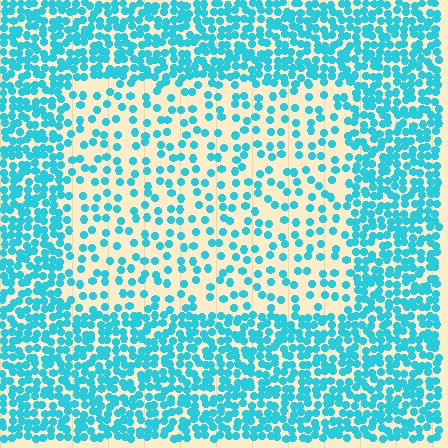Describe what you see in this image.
The image contains small cyan elements arranged at two different densities. A rectangle-shaped region is visible where the elements are less densely packed than the surrounding area.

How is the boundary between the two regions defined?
The boundary is defined by a change in element density (approximately 2.5x ratio). All elements are the same color, size, and shape.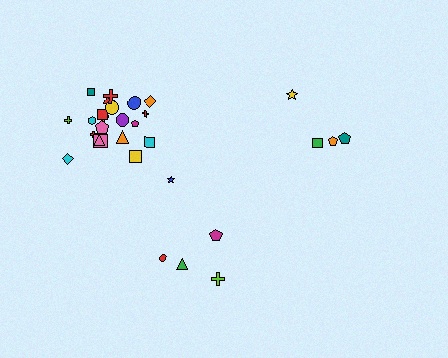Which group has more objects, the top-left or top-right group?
The top-left group.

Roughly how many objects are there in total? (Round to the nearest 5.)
Roughly 30 objects in total.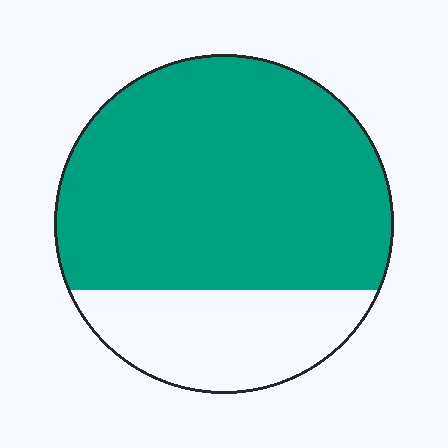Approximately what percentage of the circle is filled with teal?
Approximately 75%.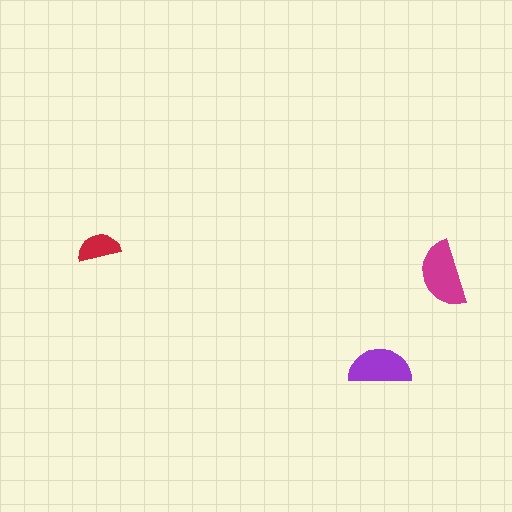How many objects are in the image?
There are 3 objects in the image.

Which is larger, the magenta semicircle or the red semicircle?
The magenta one.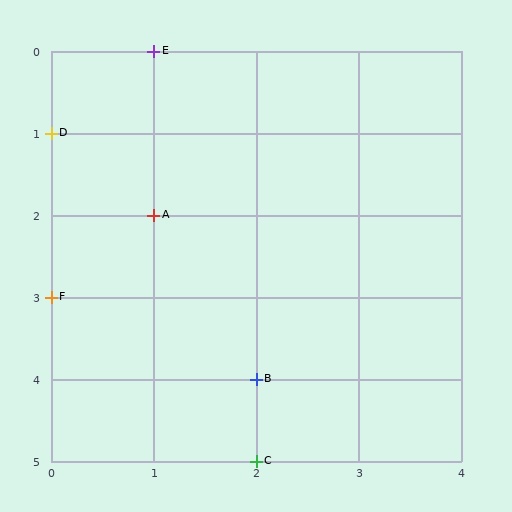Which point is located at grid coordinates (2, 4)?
Point B is at (2, 4).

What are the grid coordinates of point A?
Point A is at grid coordinates (1, 2).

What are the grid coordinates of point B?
Point B is at grid coordinates (2, 4).